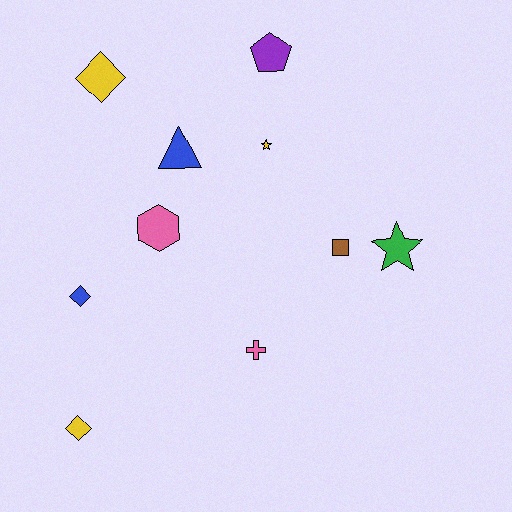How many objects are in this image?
There are 10 objects.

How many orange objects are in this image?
There are no orange objects.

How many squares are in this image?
There is 1 square.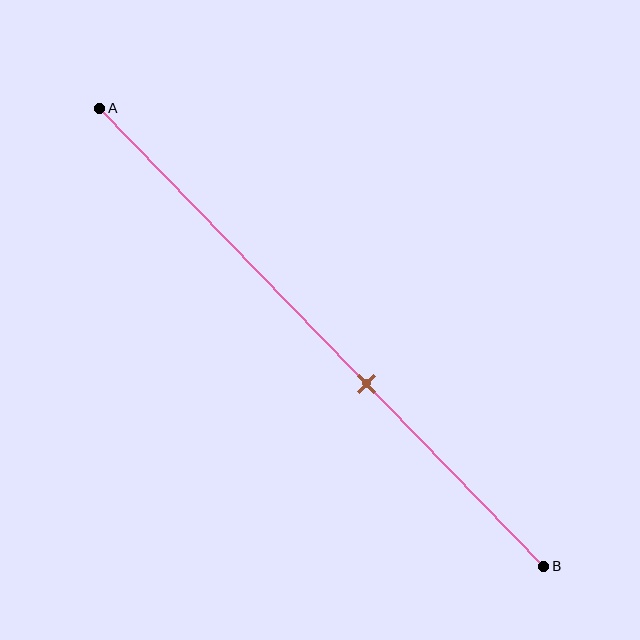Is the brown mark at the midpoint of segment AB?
No, the mark is at about 60% from A, not at the 50% midpoint.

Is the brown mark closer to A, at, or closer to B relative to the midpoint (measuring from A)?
The brown mark is closer to point B than the midpoint of segment AB.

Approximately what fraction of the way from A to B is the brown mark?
The brown mark is approximately 60% of the way from A to B.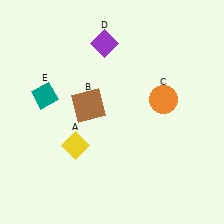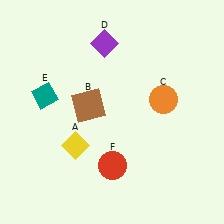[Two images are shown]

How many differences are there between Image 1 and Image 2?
There is 1 difference between the two images.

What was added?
A red circle (F) was added in Image 2.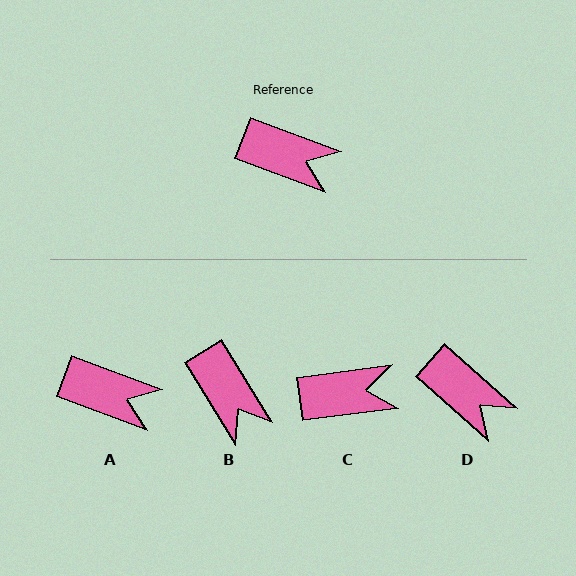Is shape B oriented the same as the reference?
No, it is off by about 38 degrees.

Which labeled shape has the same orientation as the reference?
A.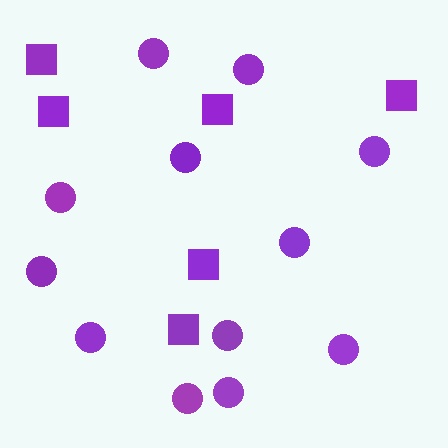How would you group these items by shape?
There are 2 groups: one group of squares (6) and one group of circles (12).